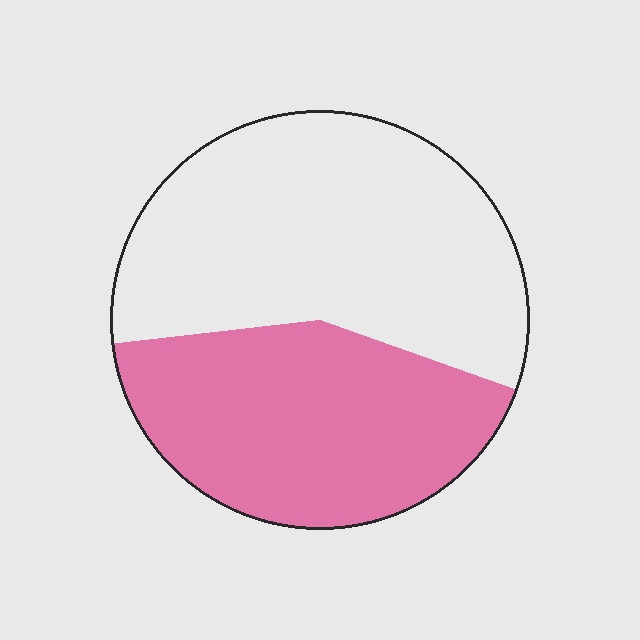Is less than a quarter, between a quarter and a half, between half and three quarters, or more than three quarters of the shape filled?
Between a quarter and a half.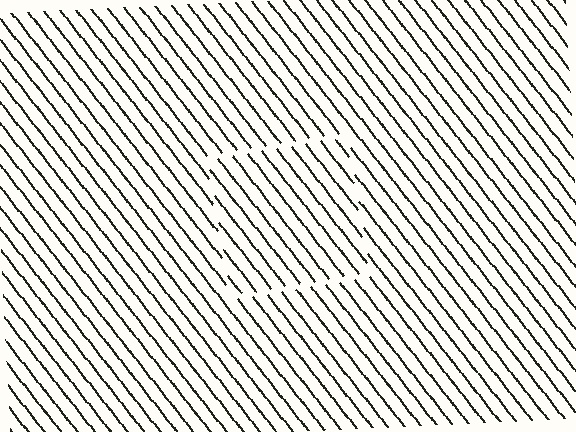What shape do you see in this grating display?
An illusory square. The interior of the shape contains the same grating, shifted by half a period — the contour is defined by the phase discontinuity where line-ends from the inner and outer gratings abut.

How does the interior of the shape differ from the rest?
The interior of the shape contains the same grating, shifted by half a period — the contour is defined by the phase discontinuity where line-ends from the inner and outer gratings abut.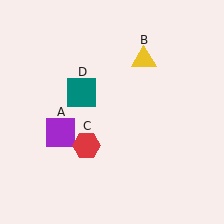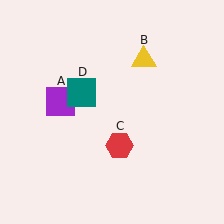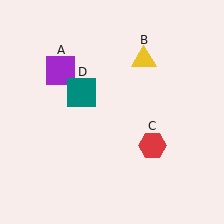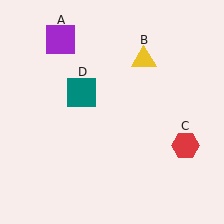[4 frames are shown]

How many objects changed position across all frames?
2 objects changed position: purple square (object A), red hexagon (object C).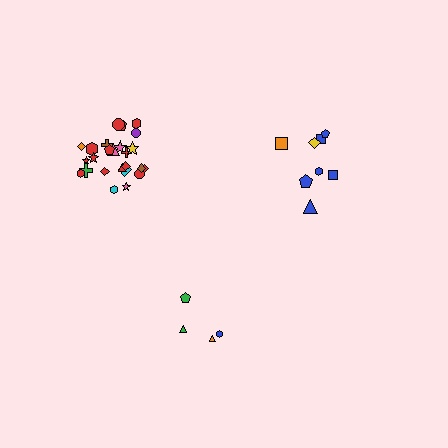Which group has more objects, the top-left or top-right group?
The top-left group.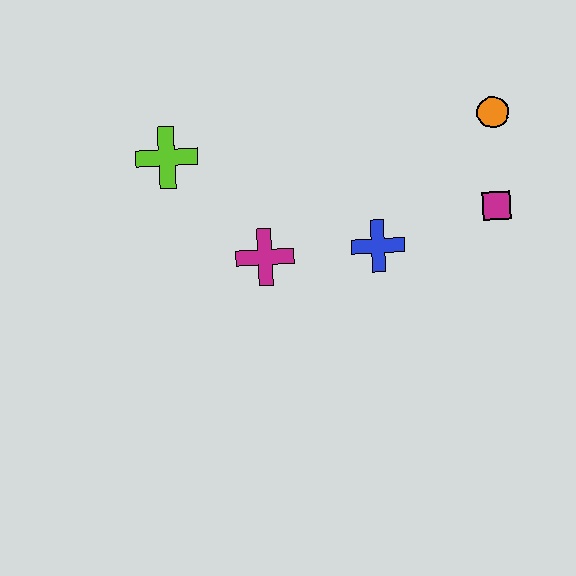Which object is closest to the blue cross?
The magenta cross is closest to the blue cross.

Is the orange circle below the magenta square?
No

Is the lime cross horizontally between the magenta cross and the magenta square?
No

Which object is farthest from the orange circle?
The lime cross is farthest from the orange circle.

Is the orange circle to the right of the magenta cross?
Yes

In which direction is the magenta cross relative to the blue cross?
The magenta cross is to the left of the blue cross.